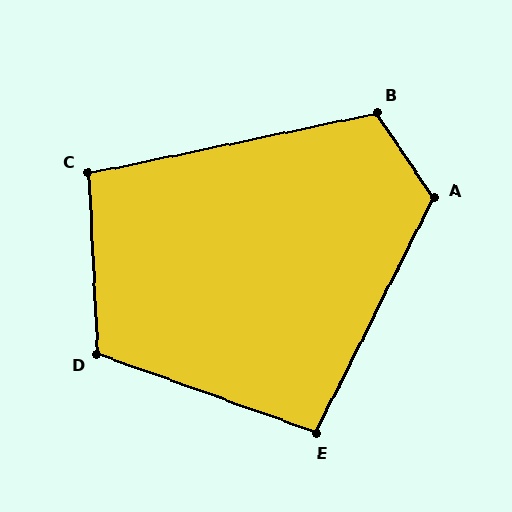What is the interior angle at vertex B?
Approximately 112 degrees (obtuse).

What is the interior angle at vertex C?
Approximately 99 degrees (obtuse).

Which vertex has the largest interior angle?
A, at approximately 119 degrees.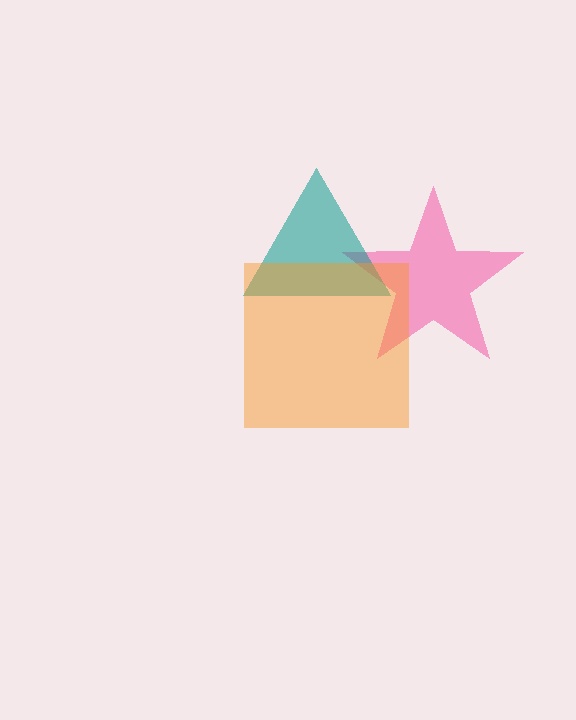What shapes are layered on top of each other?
The layered shapes are: a pink star, a teal triangle, an orange square.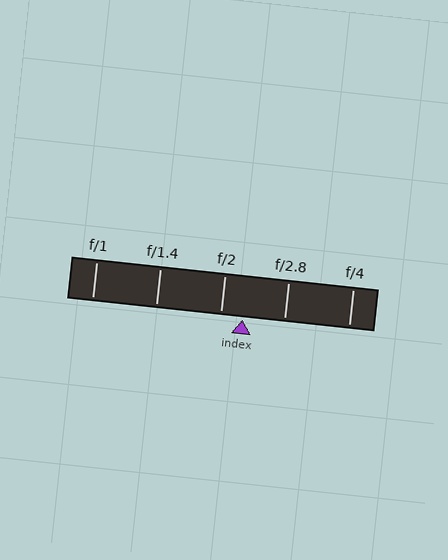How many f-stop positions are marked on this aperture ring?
There are 5 f-stop positions marked.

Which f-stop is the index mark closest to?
The index mark is closest to f/2.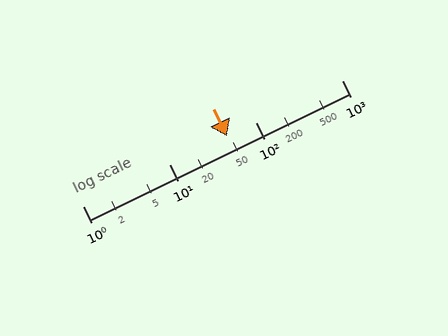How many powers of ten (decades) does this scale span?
The scale spans 3 decades, from 1 to 1000.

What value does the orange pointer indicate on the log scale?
The pointer indicates approximately 47.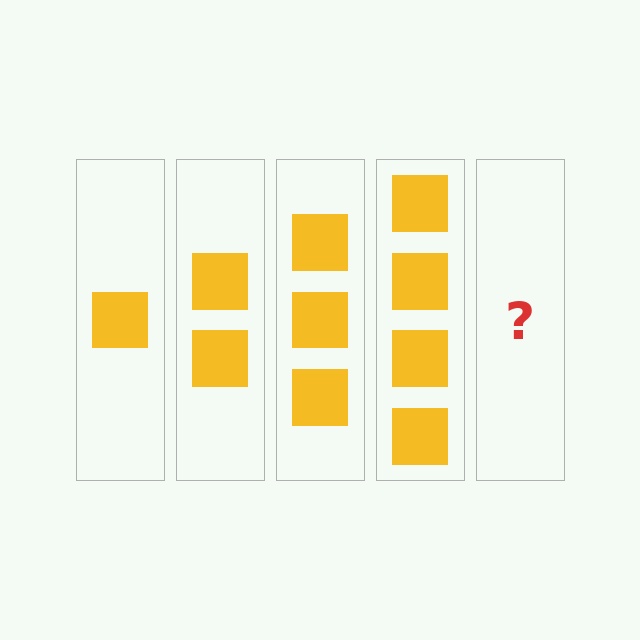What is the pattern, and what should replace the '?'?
The pattern is that each step adds one more square. The '?' should be 5 squares.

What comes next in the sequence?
The next element should be 5 squares.